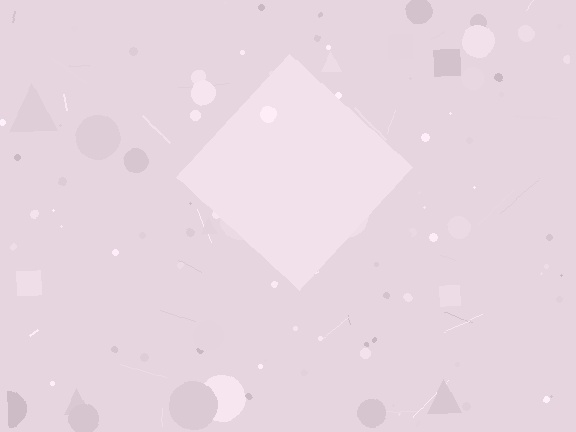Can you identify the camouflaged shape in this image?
The camouflaged shape is a diamond.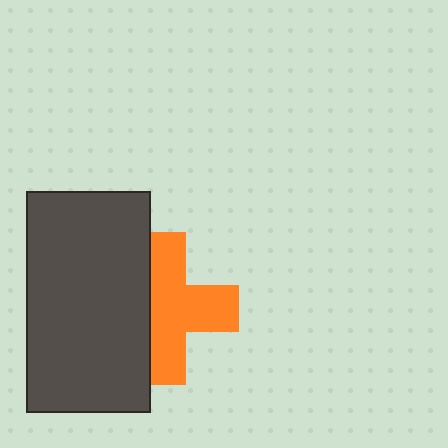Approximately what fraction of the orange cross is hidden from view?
Roughly 36% of the orange cross is hidden behind the dark gray rectangle.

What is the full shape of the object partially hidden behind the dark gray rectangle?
The partially hidden object is an orange cross.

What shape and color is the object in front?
The object in front is a dark gray rectangle.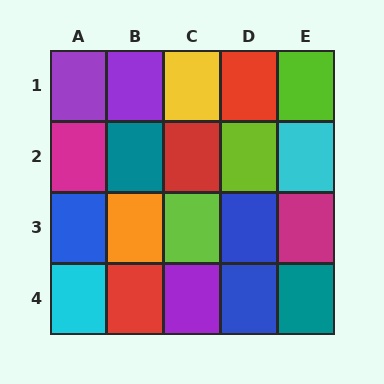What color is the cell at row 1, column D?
Red.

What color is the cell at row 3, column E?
Magenta.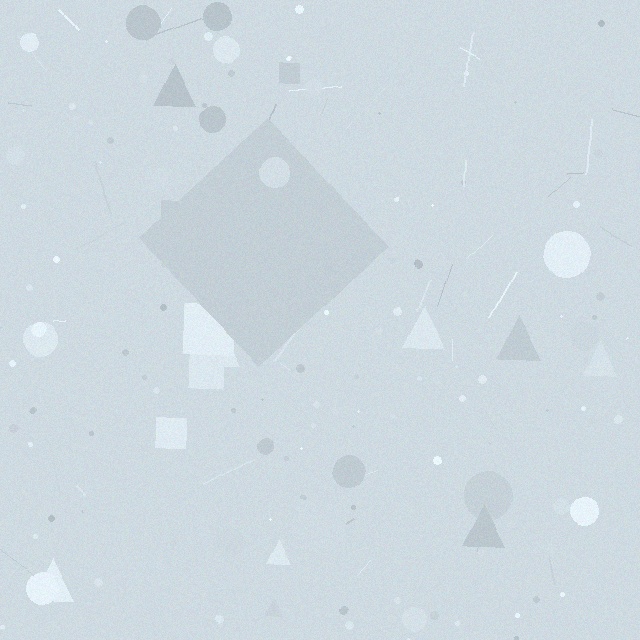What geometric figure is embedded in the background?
A diamond is embedded in the background.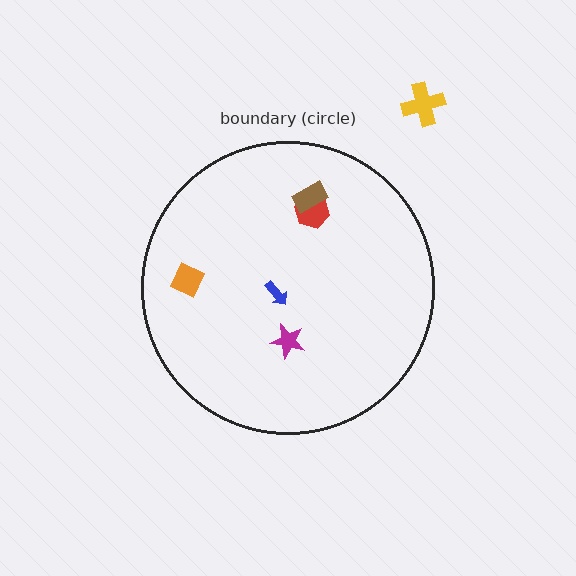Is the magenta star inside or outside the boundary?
Inside.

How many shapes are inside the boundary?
5 inside, 1 outside.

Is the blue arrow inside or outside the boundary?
Inside.